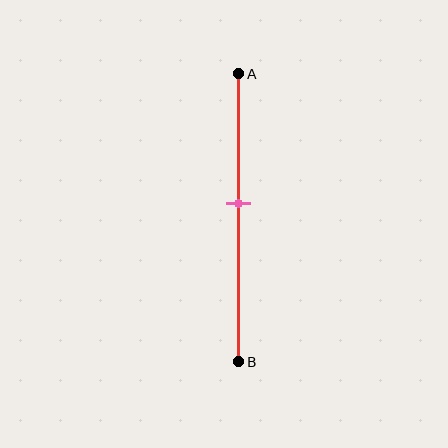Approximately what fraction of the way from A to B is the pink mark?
The pink mark is approximately 45% of the way from A to B.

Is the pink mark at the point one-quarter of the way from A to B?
No, the mark is at about 45% from A, not at the 25% one-quarter point.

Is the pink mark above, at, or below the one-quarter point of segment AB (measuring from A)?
The pink mark is below the one-quarter point of segment AB.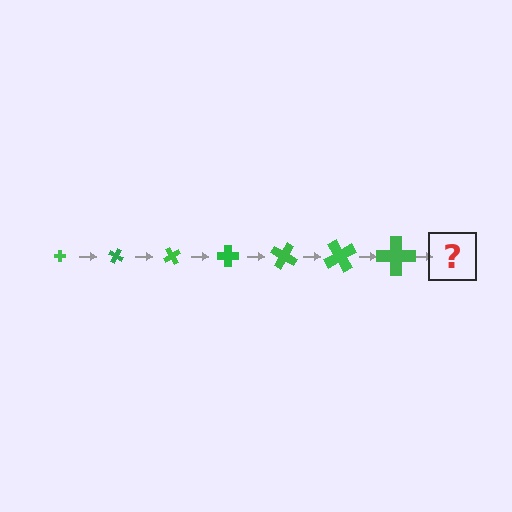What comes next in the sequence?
The next element should be a cross, larger than the previous one and rotated 210 degrees from the start.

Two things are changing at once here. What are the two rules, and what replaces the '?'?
The two rules are that the cross grows larger each step and it rotates 30 degrees each step. The '?' should be a cross, larger than the previous one and rotated 210 degrees from the start.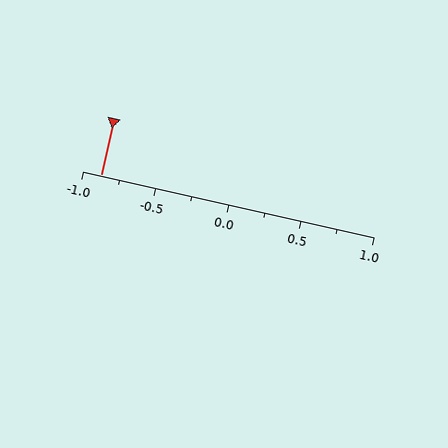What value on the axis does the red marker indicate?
The marker indicates approximately -0.88.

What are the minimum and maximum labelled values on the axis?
The axis runs from -1.0 to 1.0.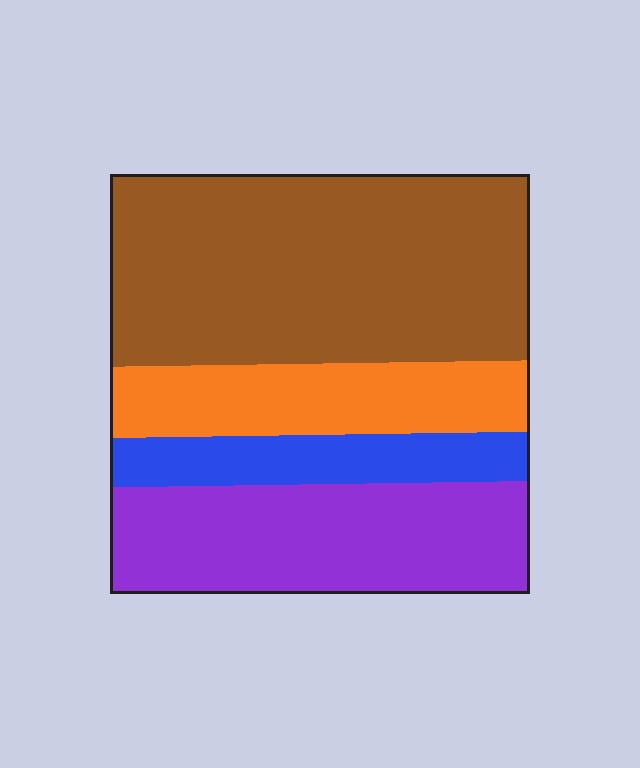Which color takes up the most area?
Brown, at roughly 45%.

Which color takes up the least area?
Blue, at roughly 10%.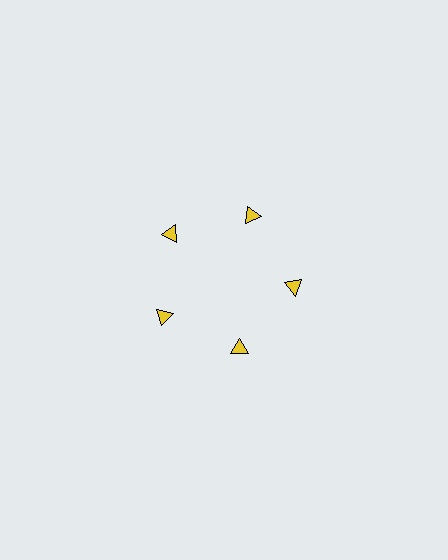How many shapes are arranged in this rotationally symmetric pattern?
There are 5 shapes, arranged in 5 groups of 1.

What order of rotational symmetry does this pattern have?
This pattern has 5-fold rotational symmetry.